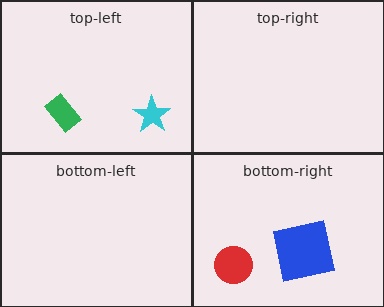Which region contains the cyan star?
The top-left region.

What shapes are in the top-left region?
The green rectangle, the cyan star.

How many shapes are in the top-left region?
2.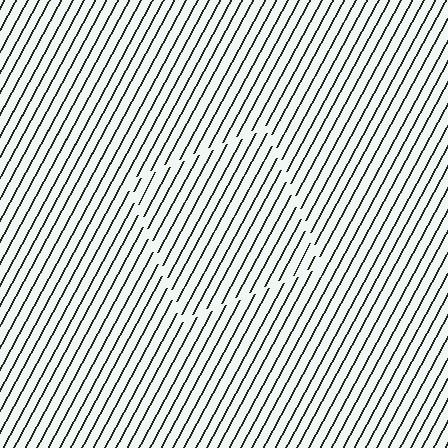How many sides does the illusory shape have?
4 sides — the line-ends trace a square.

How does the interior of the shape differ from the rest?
The interior of the shape contains the same grating, shifted by half a period — the contour is defined by the phase discontinuity where line-ends from the inner and outer gratings abut.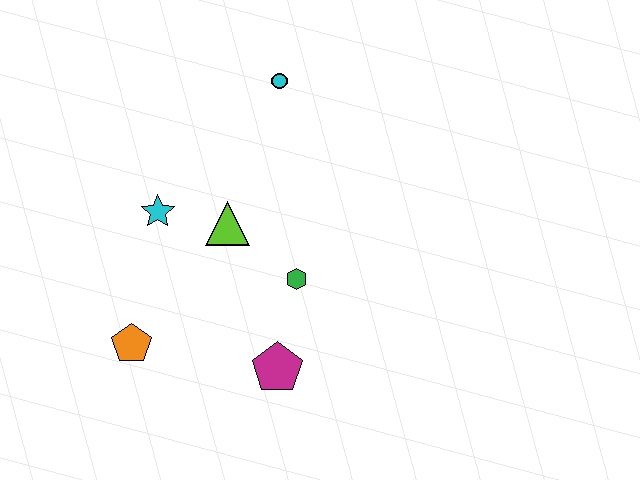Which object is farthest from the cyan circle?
The orange pentagon is farthest from the cyan circle.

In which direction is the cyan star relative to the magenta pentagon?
The cyan star is above the magenta pentagon.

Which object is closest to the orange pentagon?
The cyan star is closest to the orange pentagon.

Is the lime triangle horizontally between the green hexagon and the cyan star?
Yes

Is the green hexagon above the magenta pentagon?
Yes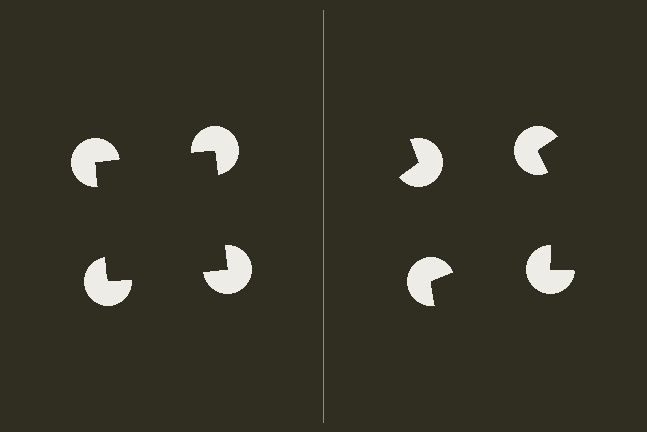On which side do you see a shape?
An illusory square appears on the left side. On the right side the wedge cuts are rotated, so no coherent shape forms.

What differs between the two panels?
The pac-man discs are positioned identically on both sides; only the wedge orientations differ. On the left they align to a square; on the right they are misaligned.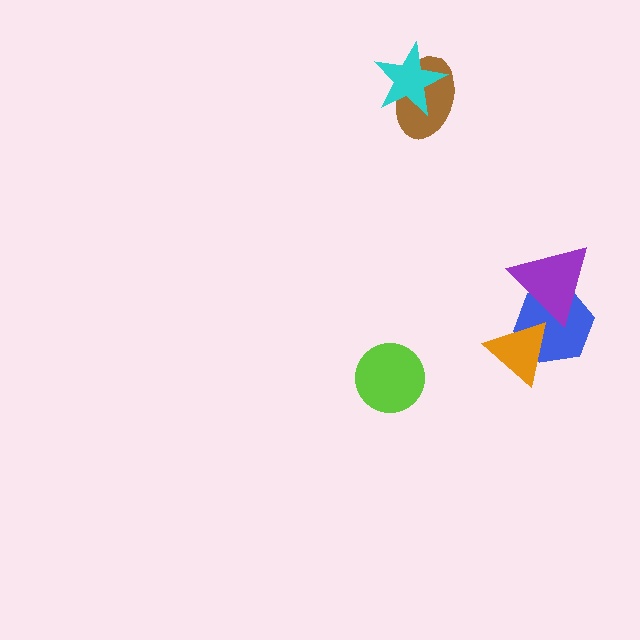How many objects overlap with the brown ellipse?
1 object overlaps with the brown ellipse.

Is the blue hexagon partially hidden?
Yes, it is partially covered by another shape.